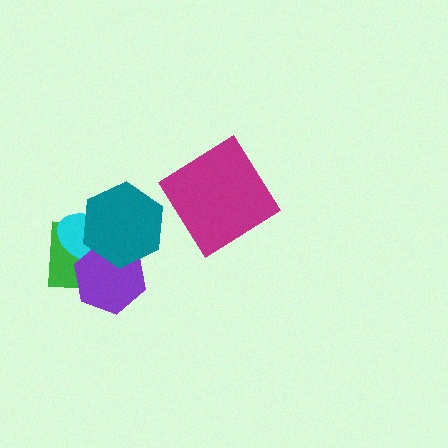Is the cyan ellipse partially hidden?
Yes, it is partially covered by another shape.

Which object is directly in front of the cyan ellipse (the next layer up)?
The purple hexagon is directly in front of the cyan ellipse.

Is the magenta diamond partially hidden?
No, no other shape covers it.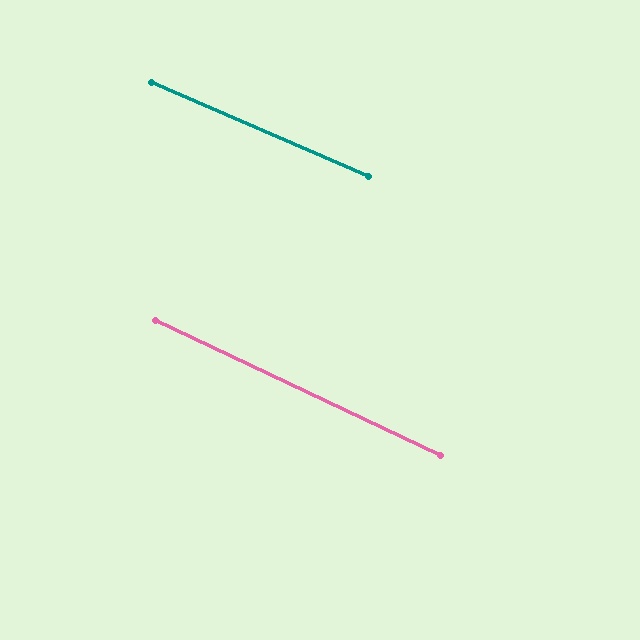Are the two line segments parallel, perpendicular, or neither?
Parallel — their directions differ by only 1.9°.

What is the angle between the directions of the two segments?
Approximately 2 degrees.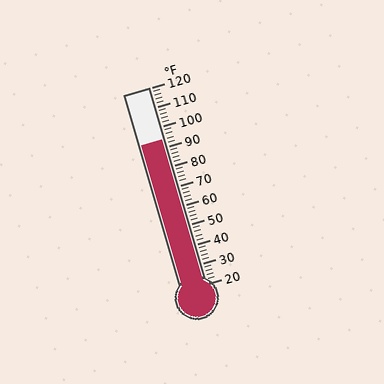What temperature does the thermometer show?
The thermometer shows approximately 94°F.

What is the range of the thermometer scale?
The thermometer scale ranges from 20°F to 120°F.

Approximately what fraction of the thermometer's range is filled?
The thermometer is filled to approximately 75% of its range.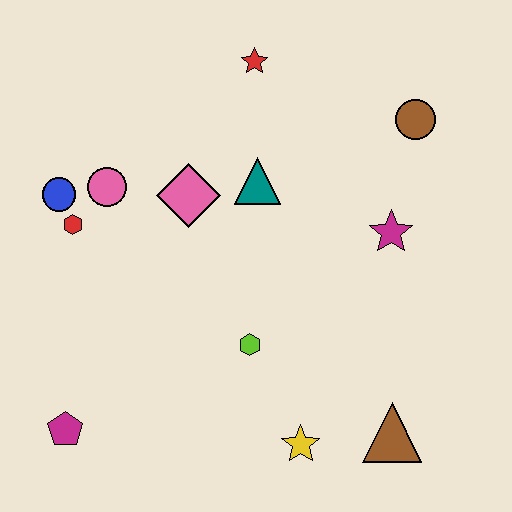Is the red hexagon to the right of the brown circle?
No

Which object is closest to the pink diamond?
The teal triangle is closest to the pink diamond.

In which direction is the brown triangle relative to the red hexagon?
The brown triangle is to the right of the red hexagon.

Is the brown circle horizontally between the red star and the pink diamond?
No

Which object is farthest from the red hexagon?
The brown triangle is farthest from the red hexagon.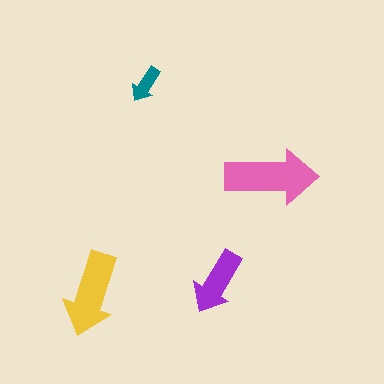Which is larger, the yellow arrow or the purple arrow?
The yellow one.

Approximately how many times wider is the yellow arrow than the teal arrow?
About 2 times wider.